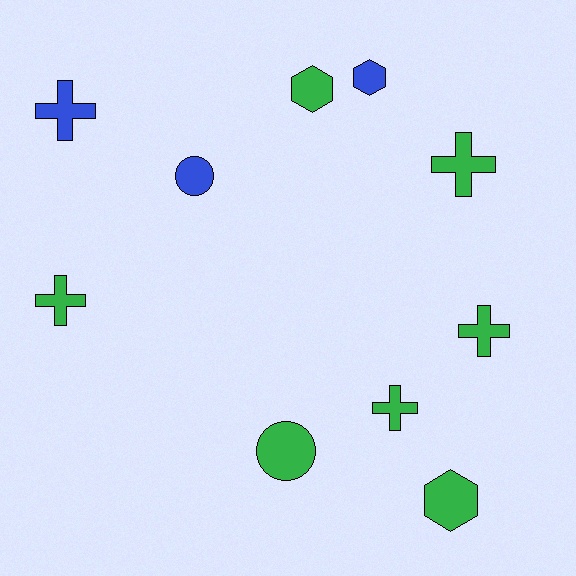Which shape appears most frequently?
Cross, with 5 objects.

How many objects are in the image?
There are 10 objects.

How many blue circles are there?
There is 1 blue circle.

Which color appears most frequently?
Green, with 7 objects.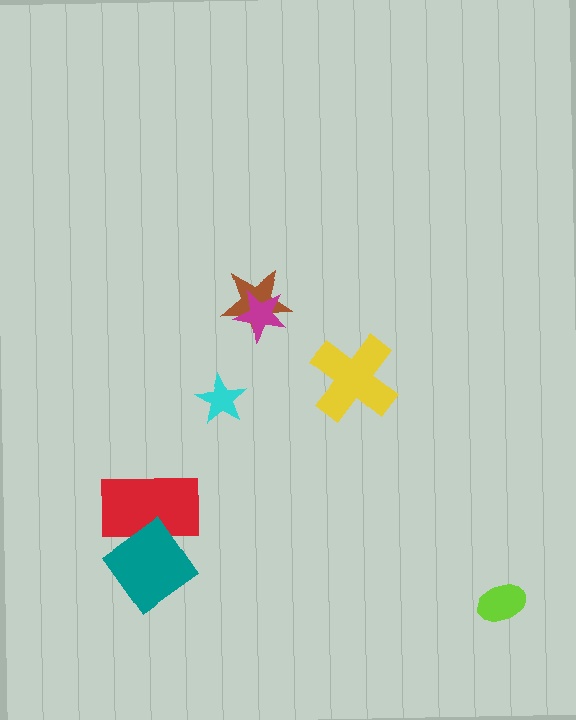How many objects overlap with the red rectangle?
1 object overlaps with the red rectangle.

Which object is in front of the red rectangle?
The teal diamond is in front of the red rectangle.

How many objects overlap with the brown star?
1 object overlaps with the brown star.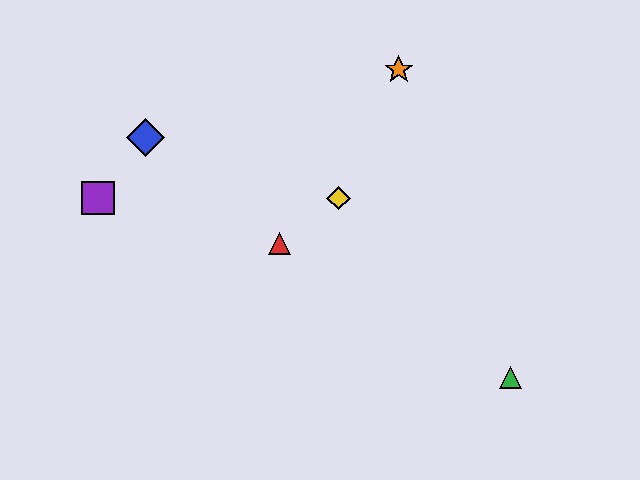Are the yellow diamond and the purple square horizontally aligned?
Yes, both are at y≈198.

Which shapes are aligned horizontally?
The yellow diamond, the purple square are aligned horizontally.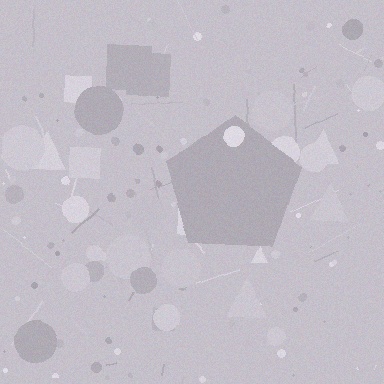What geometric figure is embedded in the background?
A pentagon is embedded in the background.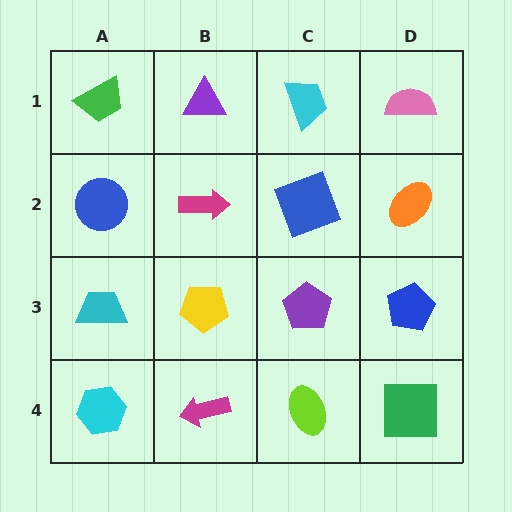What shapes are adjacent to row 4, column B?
A yellow pentagon (row 3, column B), a cyan hexagon (row 4, column A), a lime ellipse (row 4, column C).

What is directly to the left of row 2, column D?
A blue square.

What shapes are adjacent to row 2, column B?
A purple triangle (row 1, column B), a yellow pentagon (row 3, column B), a blue circle (row 2, column A), a blue square (row 2, column C).